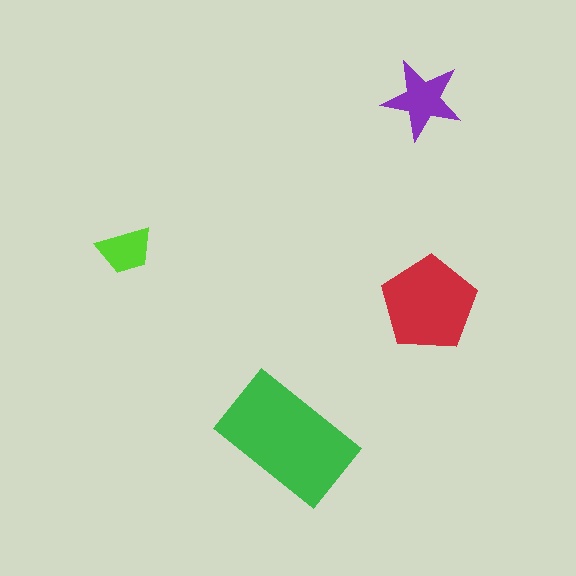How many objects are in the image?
There are 4 objects in the image.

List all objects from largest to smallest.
The green rectangle, the red pentagon, the purple star, the lime trapezoid.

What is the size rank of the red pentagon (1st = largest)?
2nd.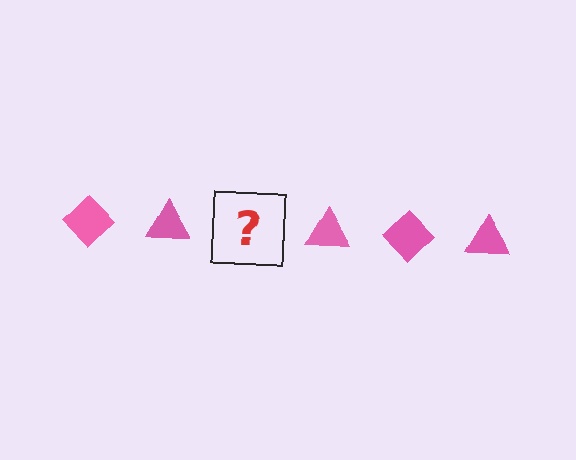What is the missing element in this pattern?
The missing element is a pink diamond.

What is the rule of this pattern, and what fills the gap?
The rule is that the pattern cycles through diamond, triangle shapes in pink. The gap should be filled with a pink diamond.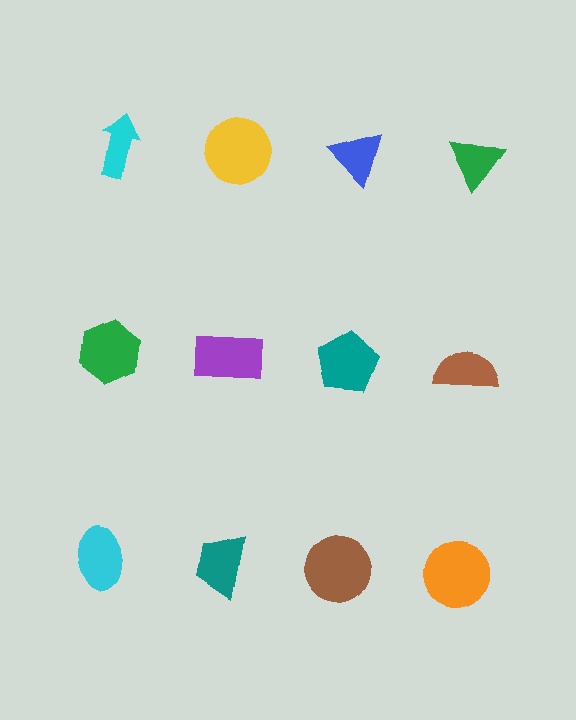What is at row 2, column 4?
A brown semicircle.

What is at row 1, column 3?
A blue triangle.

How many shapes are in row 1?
4 shapes.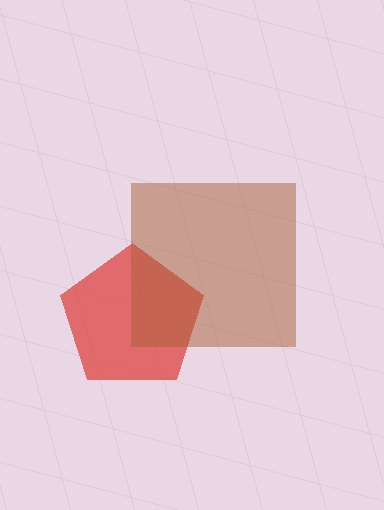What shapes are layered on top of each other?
The layered shapes are: a red pentagon, a brown square.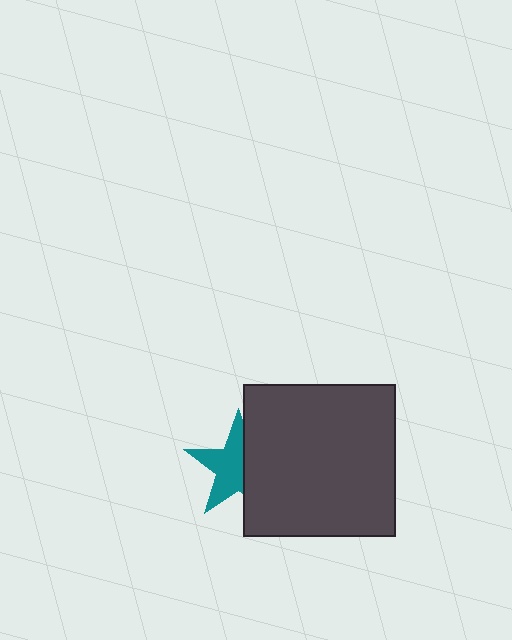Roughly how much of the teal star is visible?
About half of it is visible (roughly 60%).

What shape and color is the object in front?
The object in front is a dark gray square.